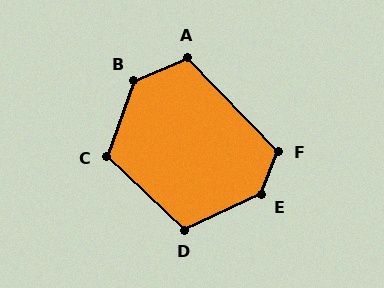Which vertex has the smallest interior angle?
A, at approximately 111 degrees.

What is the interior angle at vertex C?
Approximately 114 degrees (obtuse).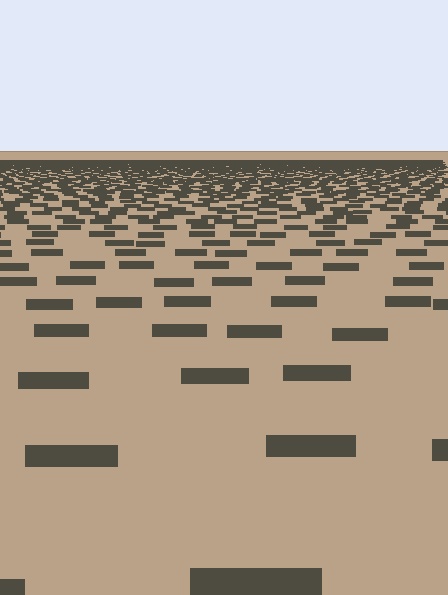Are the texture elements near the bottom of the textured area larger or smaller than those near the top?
Larger. Near the bottom, elements are closer to the viewer and appear at a bigger on-screen size.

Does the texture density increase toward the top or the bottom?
Density increases toward the top.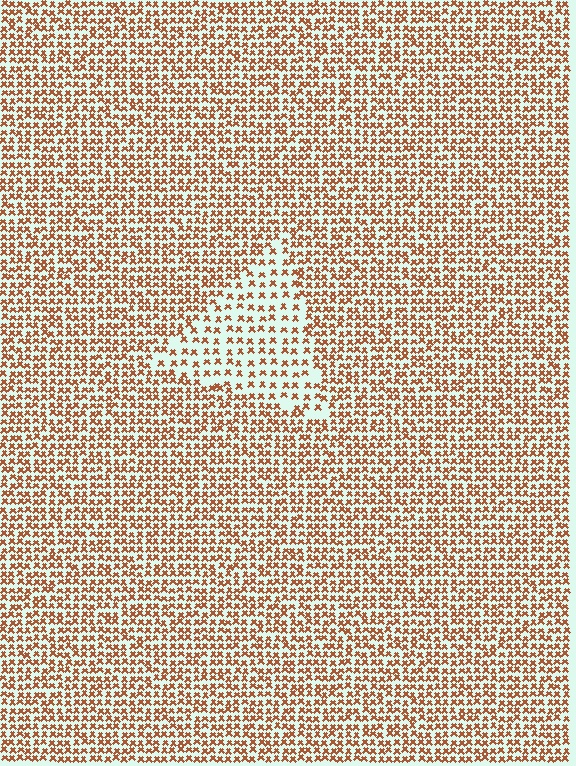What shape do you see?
I see a triangle.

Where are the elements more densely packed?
The elements are more densely packed outside the triangle boundary.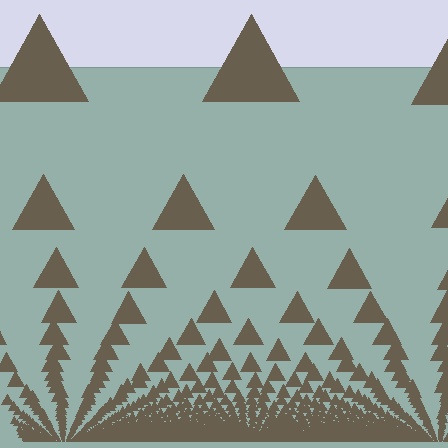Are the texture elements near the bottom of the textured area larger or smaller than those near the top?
Smaller. The gradient is inverted — elements near the bottom are smaller and denser.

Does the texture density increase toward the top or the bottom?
Density increases toward the bottom.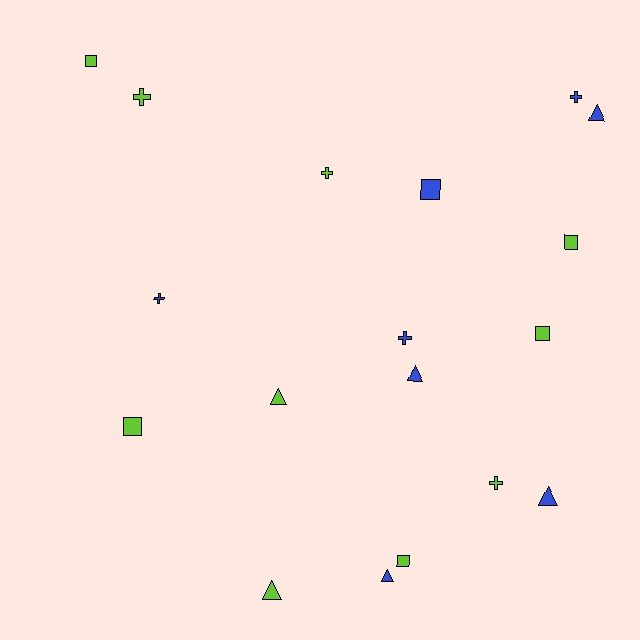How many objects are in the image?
There are 18 objects.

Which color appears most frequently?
Lime, with 10 objects.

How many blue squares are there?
There is 1 blue square.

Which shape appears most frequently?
Square, with 6 objects.